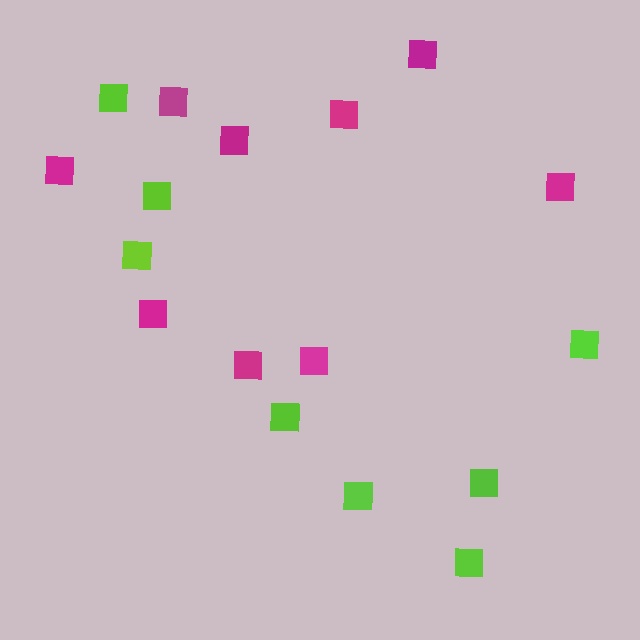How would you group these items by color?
There are 2 groups: one group of magenta squares (9) and one group of lime squares (8).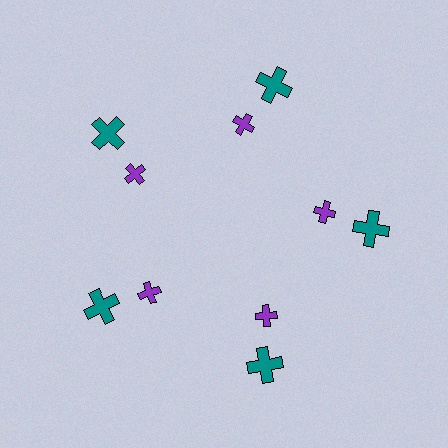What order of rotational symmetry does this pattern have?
This pattern has 5-fold rotational symmetry.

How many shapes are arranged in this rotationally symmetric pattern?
There are 10 shapes, arranged in 5 groups of 2.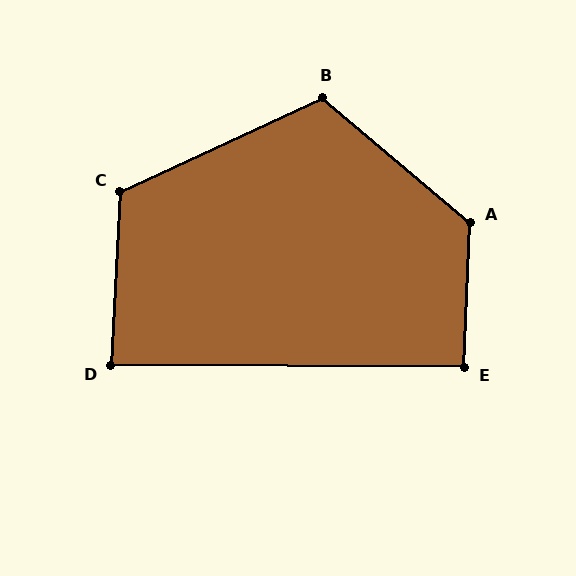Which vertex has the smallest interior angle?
D, at approximately 87 degrees.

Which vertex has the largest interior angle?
A, at approximately 128 degrees.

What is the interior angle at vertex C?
Approximately 118 degrees (obtuse).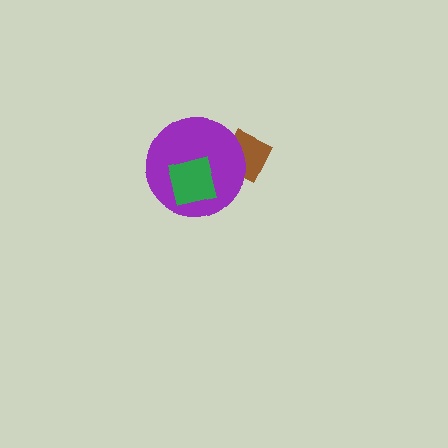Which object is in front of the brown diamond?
The purple circle is in front of the brown diamond.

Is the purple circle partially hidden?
Yes, it is partially covered by another shape.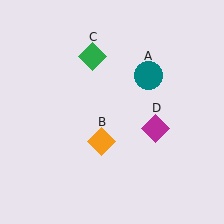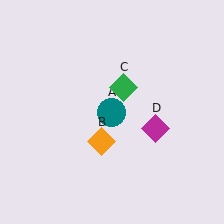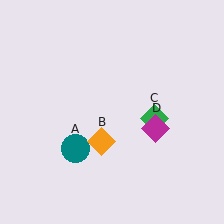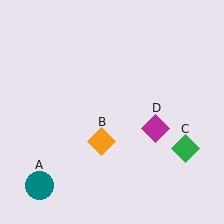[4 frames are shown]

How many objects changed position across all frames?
2 objects changed position: teal circle (object A), green diamond (object C).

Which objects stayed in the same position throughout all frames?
Orange diamond (object B) and magenta diamond (object D) remained stationary.